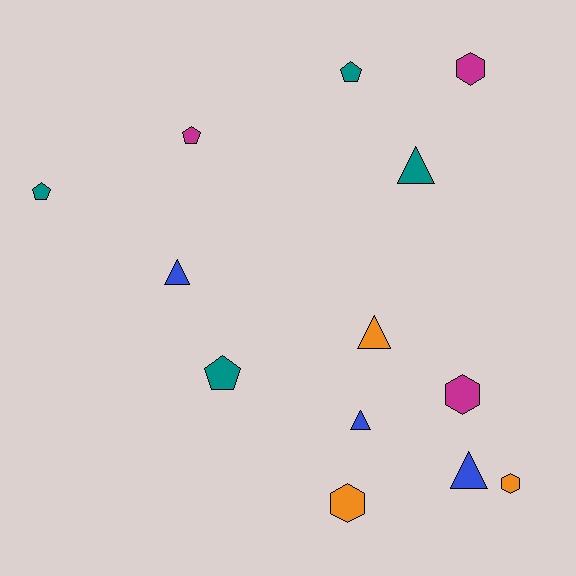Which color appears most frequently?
Teal, with 4 objects.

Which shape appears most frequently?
Triangle, with 5 objects.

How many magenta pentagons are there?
There is 1 magenta pentagon.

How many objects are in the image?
There are 13 objects.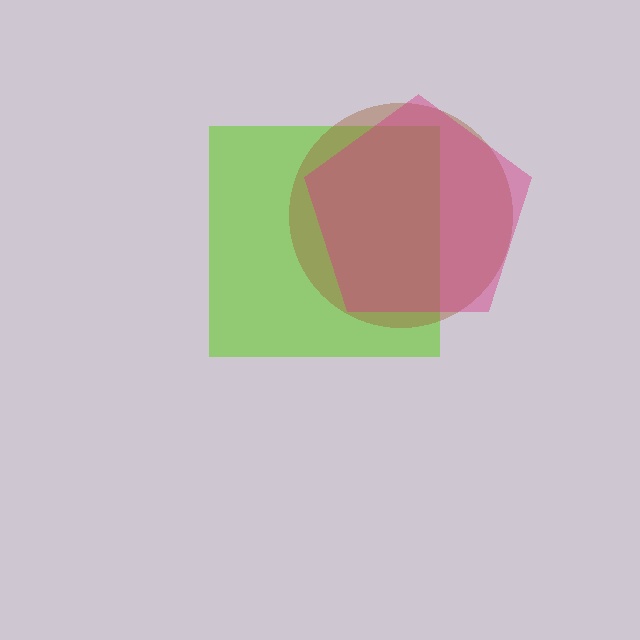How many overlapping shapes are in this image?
There are 3 overlapping shapes in the image.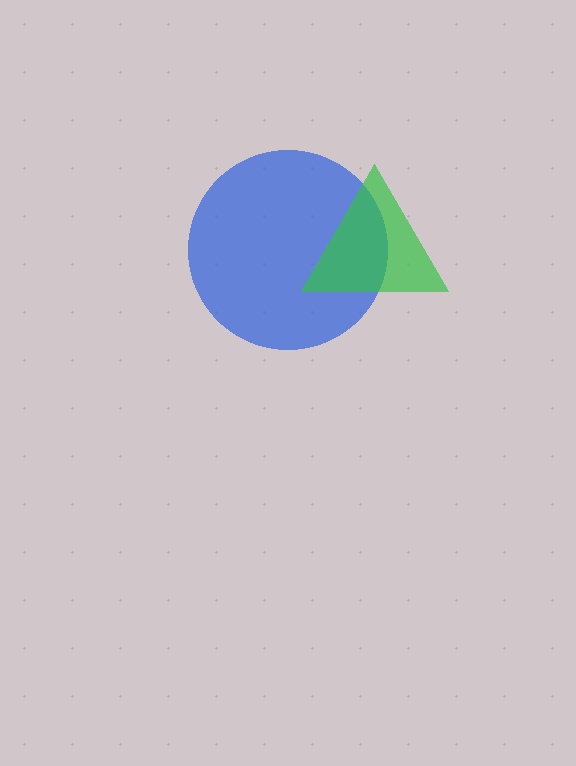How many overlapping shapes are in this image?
There are 2 overlapping shapes in the image.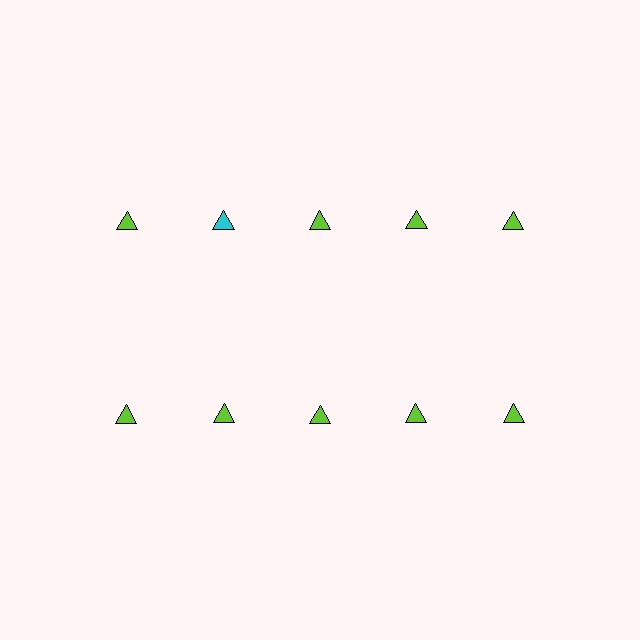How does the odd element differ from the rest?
It has a different color: cyan instead of lime.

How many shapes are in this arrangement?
There are 10 shapes arranged in a grid pattern.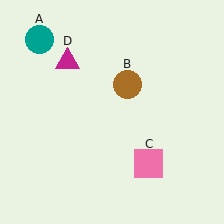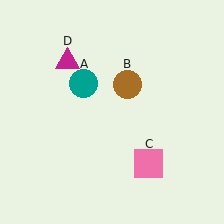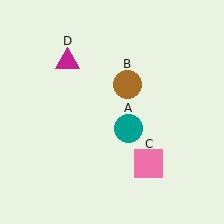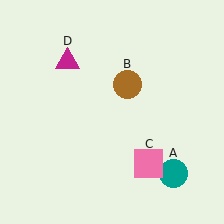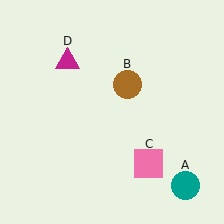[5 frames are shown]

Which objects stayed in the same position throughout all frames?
Brown circle (object B) and pink square (object C) and magenta triangle (object D) remained stationary.